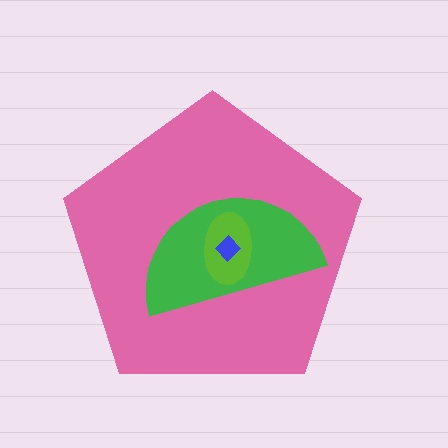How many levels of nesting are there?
4.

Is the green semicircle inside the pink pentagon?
Yes.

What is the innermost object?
The blue diamond.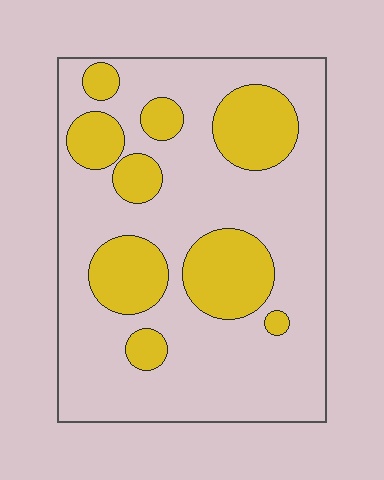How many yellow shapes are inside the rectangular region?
9.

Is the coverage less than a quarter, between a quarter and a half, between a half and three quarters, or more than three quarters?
Between a quarter and a half.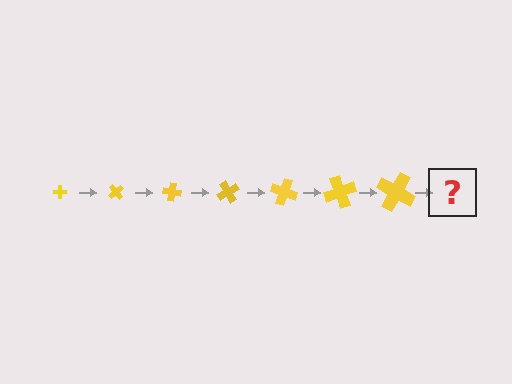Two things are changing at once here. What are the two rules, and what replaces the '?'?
The two rules are that the cross grows larger each step and it rotates 50 degrees each step. The '?' should be a cross, larger than the previous one and rotated 350 degrees from the start.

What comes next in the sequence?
The next element should be a cross, larger than the previous one and rotated 350 degrees from the start.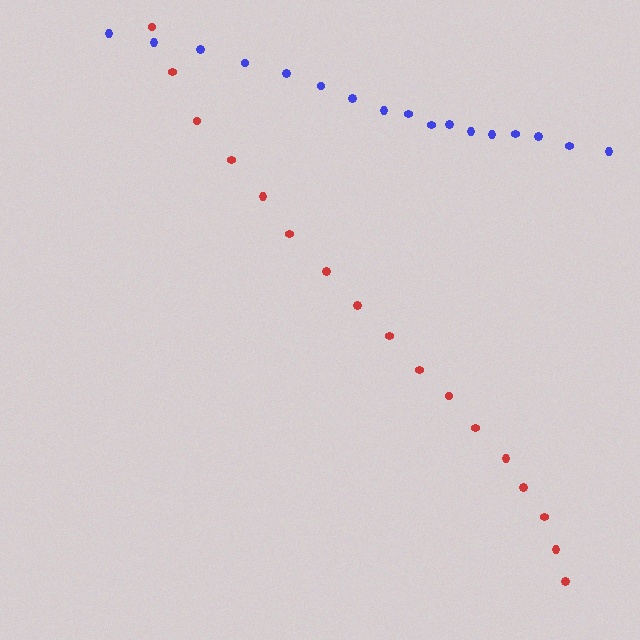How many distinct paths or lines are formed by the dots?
There are 2 distinct paths.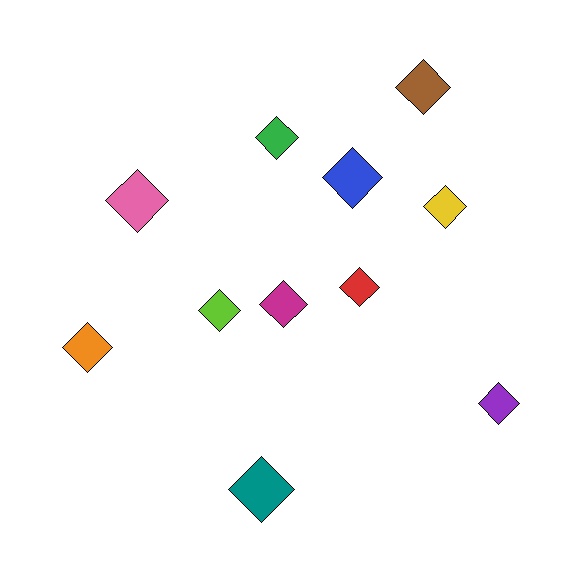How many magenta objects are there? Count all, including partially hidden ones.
There is 1 magenta object.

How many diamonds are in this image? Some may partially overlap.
There are 11 diamonds.